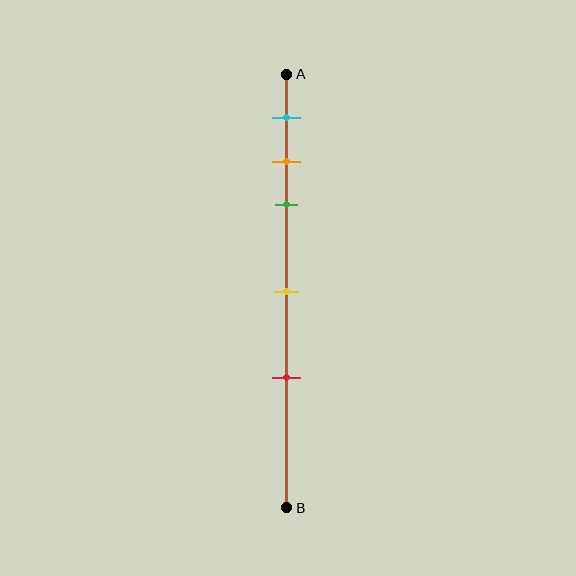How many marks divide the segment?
There are 5 marks dividing the segment.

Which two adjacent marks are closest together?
The orange and green marks are the closest adjacent pair.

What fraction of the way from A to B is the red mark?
The red mark is approximately 70% (0.7) of the way from A to B.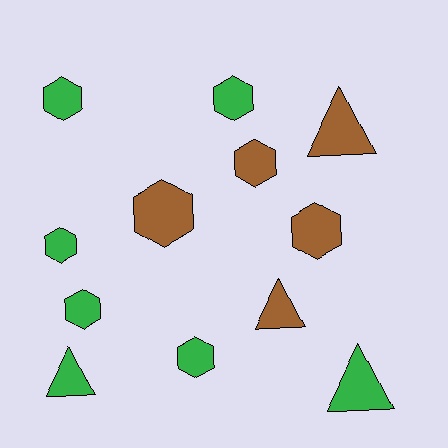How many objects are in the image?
There are 12 objects.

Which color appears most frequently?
Green, with 7 objects.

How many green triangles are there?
There are 2 green triangles.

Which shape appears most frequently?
Hexagon, with 8 objects.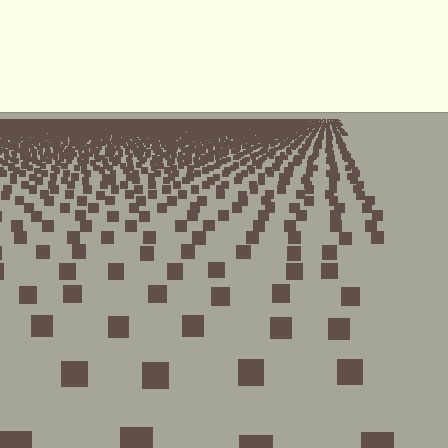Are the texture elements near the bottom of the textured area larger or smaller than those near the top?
Larger. Near the bottom, elements are closer to the viewer and appear at a bigger on-screen size.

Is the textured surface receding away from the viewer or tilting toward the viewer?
The surface is receding away from the viewer. Texture elements get smaller and denser toward the top.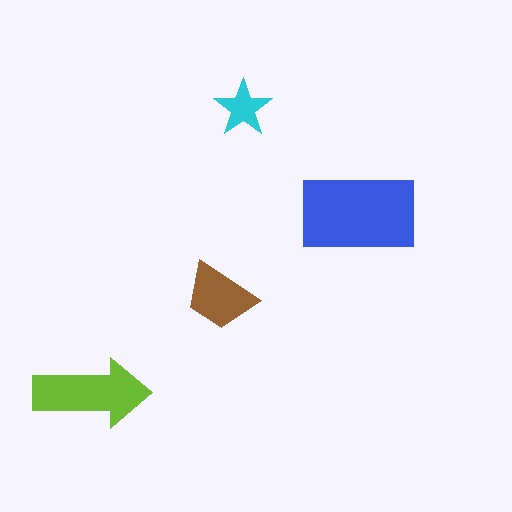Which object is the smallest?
The cyan star.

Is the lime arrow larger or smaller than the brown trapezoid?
Larger.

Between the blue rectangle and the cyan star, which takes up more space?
The blue rectangle.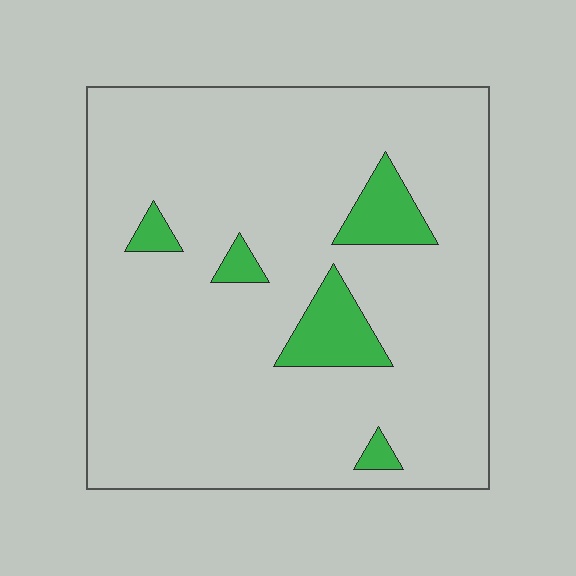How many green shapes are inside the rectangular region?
5.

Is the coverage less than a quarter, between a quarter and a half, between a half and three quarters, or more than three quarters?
Less than a quarter.